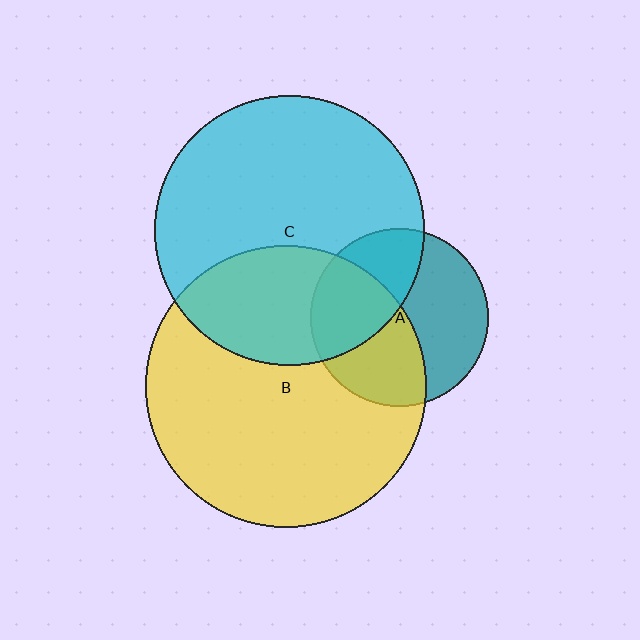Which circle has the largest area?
Circle B (yellow).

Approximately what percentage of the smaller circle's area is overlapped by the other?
Approximately 50%.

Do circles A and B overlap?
Yes.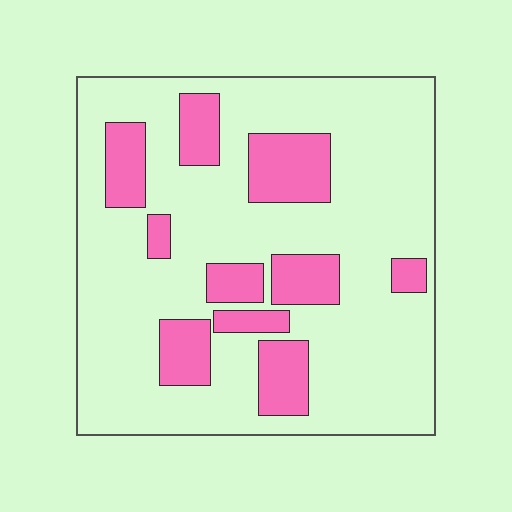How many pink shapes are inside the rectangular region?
10.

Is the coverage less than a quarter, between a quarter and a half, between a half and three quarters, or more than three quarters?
Less than a quarter.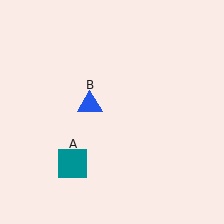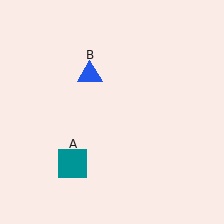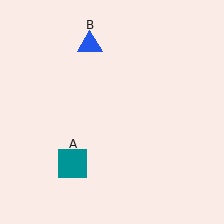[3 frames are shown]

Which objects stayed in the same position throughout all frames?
Teal square (object A) remained stationary.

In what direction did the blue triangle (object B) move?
The blue triangle (object B) moved up.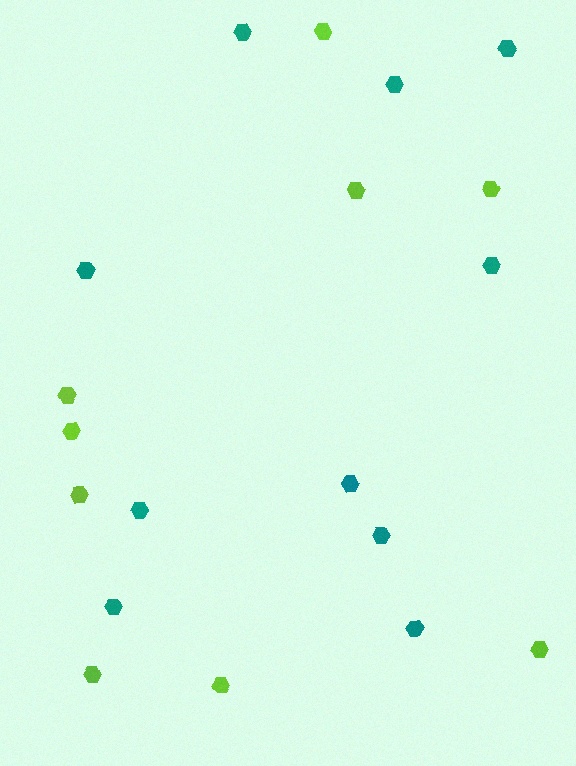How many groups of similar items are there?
There are 2 groups: one group of teal hexagons (10) and one group of lime hexagons (9).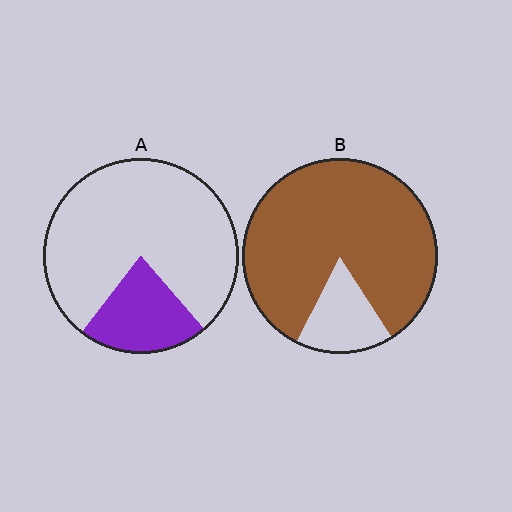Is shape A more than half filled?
No.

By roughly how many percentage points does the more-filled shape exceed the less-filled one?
By roughly 60 percentage points (B over A).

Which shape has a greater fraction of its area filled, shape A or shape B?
Shape B.